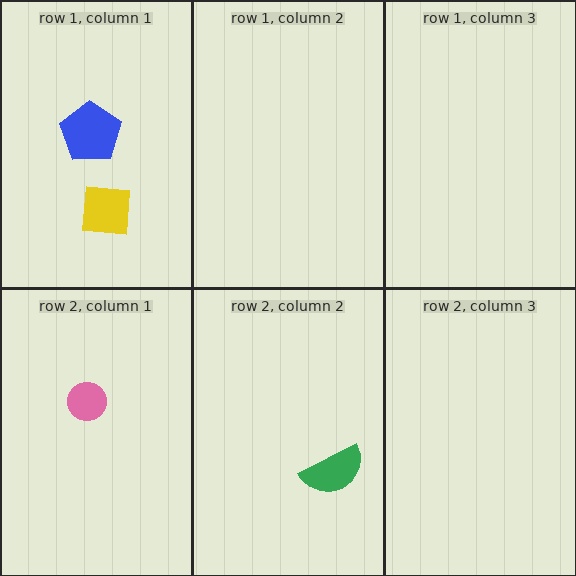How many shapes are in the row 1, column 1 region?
2.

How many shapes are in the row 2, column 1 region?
1.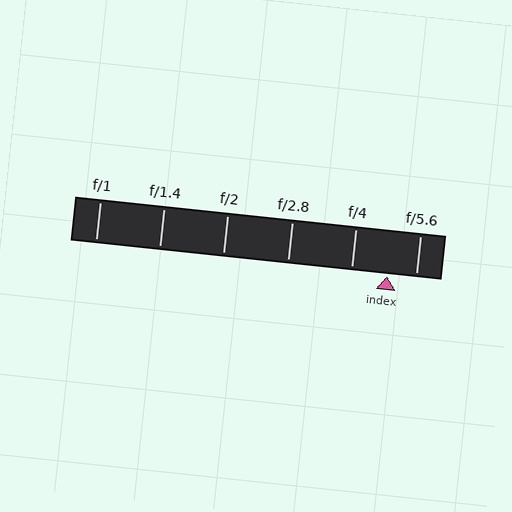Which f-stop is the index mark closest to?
The index mark is closest to f/5.6.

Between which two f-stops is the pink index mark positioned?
The index mark is between f/4 and f/5.6.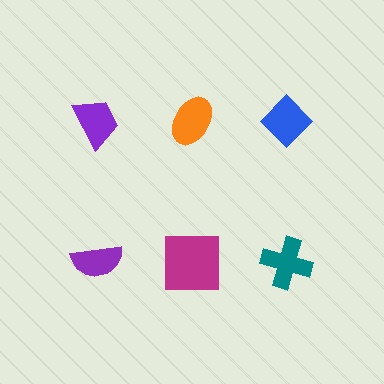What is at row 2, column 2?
A magenta square.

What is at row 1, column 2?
An orange ellipse.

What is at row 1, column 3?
A blue diamond.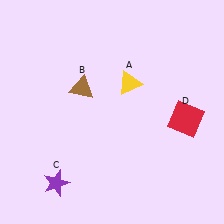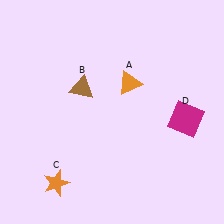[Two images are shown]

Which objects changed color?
A changed from yellow to orange. C changed from purple to orange. D changed from red to magenta.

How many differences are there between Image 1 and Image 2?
There are 3 differences between the two images.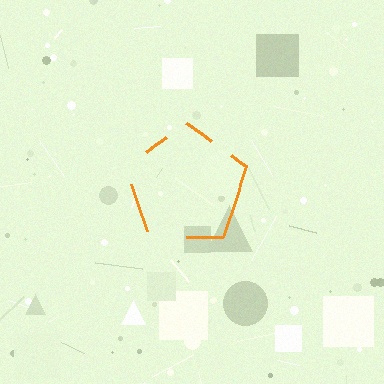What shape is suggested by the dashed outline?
The dashed outline suggests a pentagon.